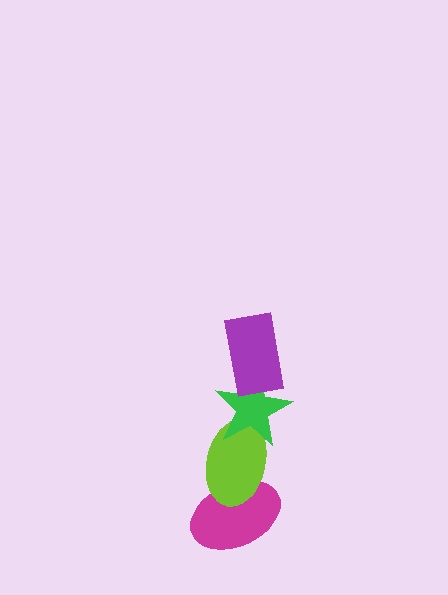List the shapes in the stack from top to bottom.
From top to bottom: the purple rectangle, the green star, the lime ellipse, the magenta ellipse.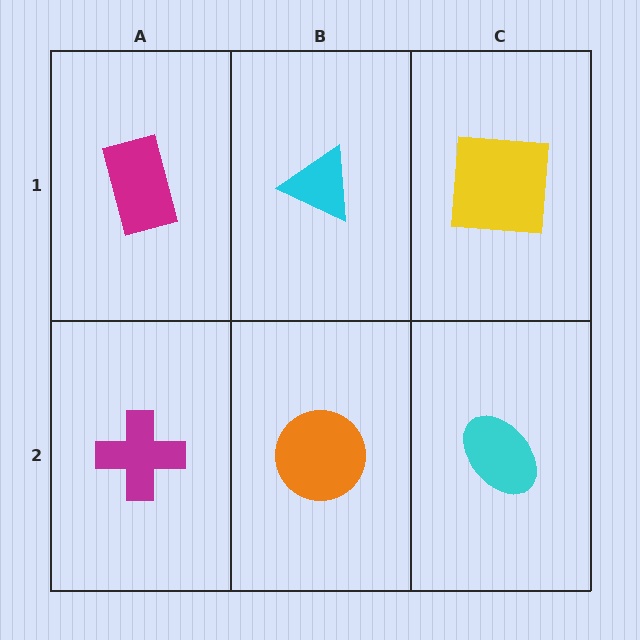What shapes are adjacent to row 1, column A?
A magenta cross (row 2, column A), a cyan triangle (row 1, column B).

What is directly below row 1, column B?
An orange circle.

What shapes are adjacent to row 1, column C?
A cyan ellipse (row 2, column C), a cyan triangle (row 1, column B).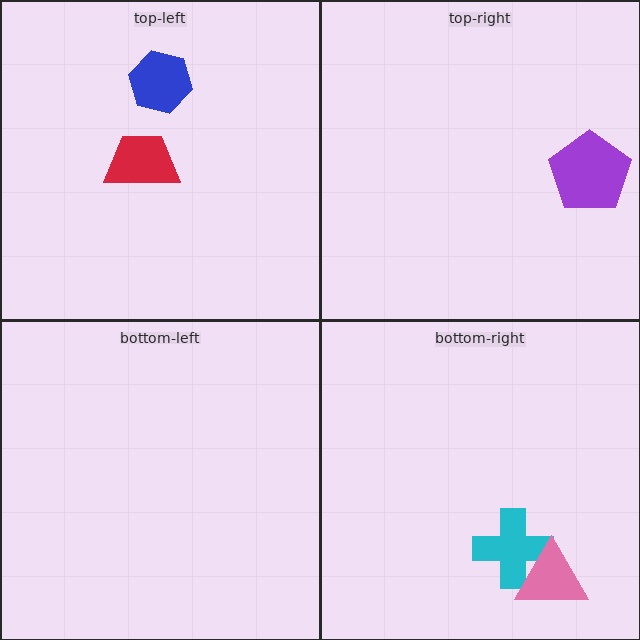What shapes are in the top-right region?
The purple pentagon.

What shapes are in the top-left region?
The blue hexagon, the red trapezoid.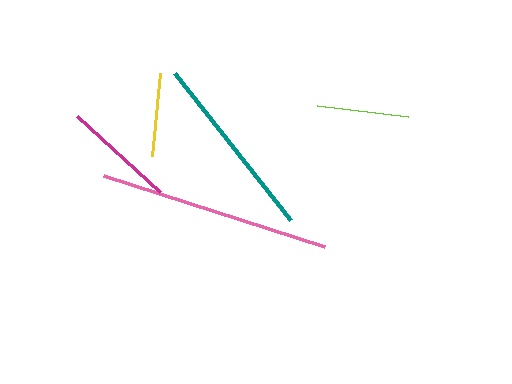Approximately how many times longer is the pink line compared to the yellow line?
The pink line is approximately 2.8 times the length of the yellow line.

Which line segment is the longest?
The pink line is the longest at approximately 233 pixels.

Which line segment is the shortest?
The yellow line is the shortest at approximately 83 pixels.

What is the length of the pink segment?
The pink segment is approximately 233 pixels long.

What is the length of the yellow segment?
The yellow segment is approximately 83 pixels long.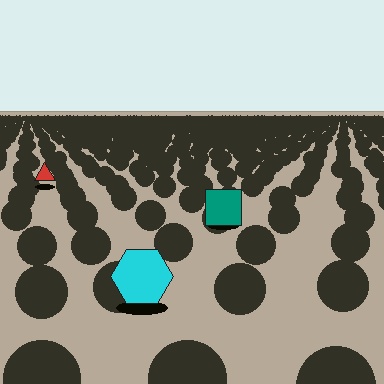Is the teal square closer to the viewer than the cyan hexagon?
No. The cyan hexagon is closer — you can tell from the texture gradient: the ground texture is coarser near it.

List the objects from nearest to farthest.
From nearest to farthest: the cyan hexagon, the teal square, the red triangle.